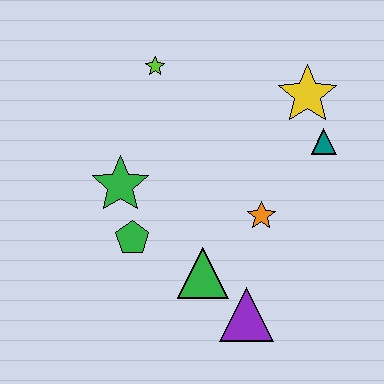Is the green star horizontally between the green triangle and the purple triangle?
No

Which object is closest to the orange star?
The green triangle is closest to the orange star.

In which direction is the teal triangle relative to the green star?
The teal triangle is to the right of the green star.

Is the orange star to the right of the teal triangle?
No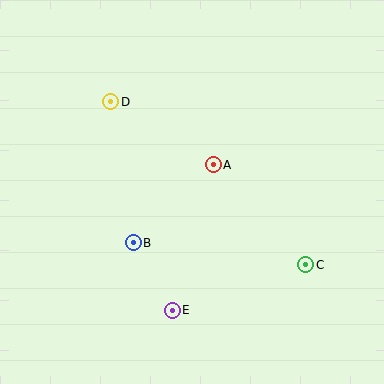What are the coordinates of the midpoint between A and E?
The midpoint between A and E is at (193, 237).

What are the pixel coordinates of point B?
Point B is at (133, 243).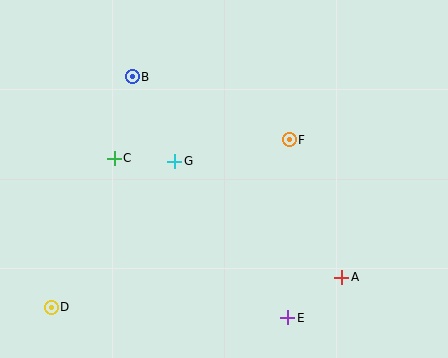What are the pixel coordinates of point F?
Point F is at (289, 140).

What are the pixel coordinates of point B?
Point B is at (132, 77).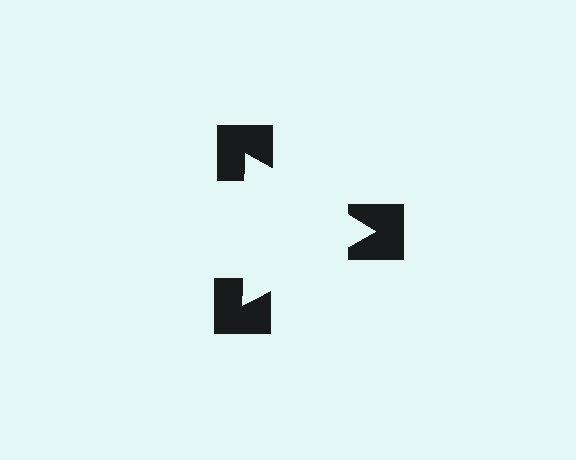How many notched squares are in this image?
There are 3 — one at each vertex of the illusory triangle.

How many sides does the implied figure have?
3 sides.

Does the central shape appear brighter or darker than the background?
It typically appears slightly brighter than the background, even though no actual brightness change is drawn.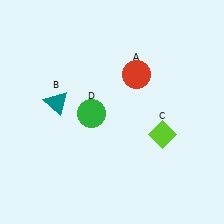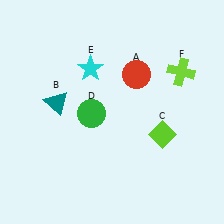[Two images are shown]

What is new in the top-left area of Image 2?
A cyan star (E) was added in the top-left area of Image 2.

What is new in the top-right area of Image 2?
A lime cross (F) was added in the top-right area of Image 2.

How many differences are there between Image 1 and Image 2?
There are 2 differences between the two images.